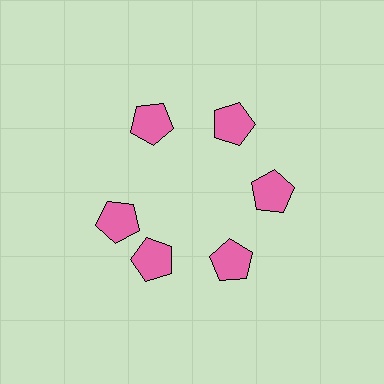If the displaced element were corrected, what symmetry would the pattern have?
It would have 6-fold rotational symmetry — the pattern would map onto itself every 60 degrees.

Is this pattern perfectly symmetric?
No. The 6 pink pentagons are arranged in a ring, but one element near the 9 o'clock position is rotated out of alignment along the ring, breaking the 6-fold rotational symmetry.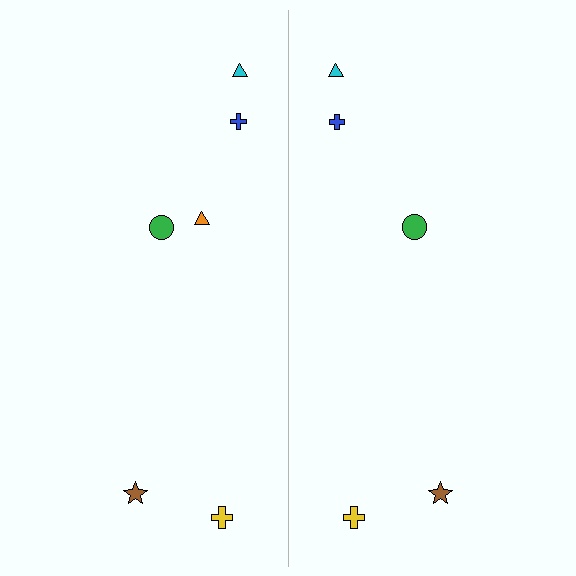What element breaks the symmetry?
A orange triangle is missing from the right side.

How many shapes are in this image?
There are 11 shapes in this image.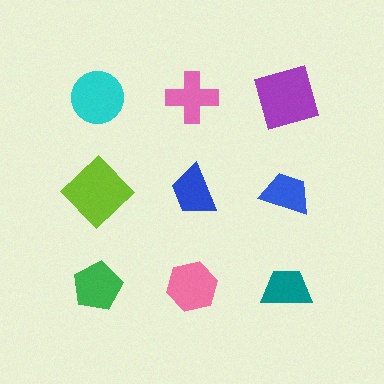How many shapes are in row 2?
3 shapes.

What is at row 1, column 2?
A pink cross.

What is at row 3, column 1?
A green pentagon.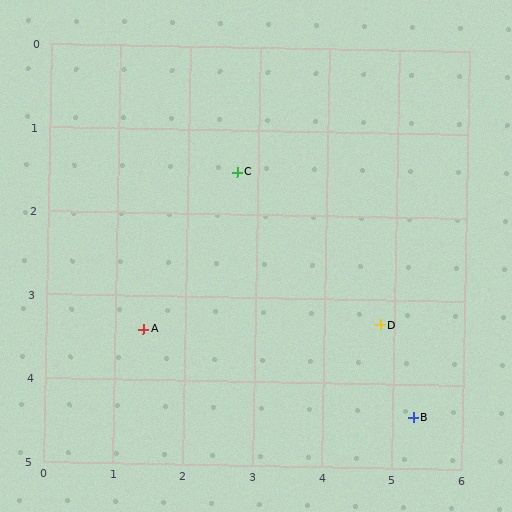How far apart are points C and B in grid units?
Points C and B are about 3.9 grid units apart.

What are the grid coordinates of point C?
Point C is at approximately (2.7, 1.5).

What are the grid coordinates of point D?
Point D is at approximately (4.8, 3.3).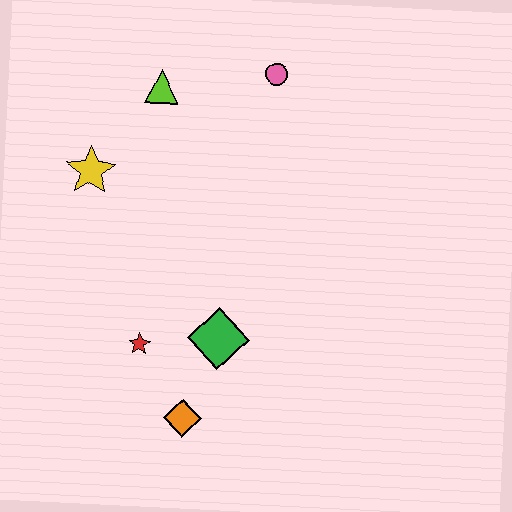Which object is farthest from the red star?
The pink circle is farthest from the red star.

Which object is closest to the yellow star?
The lime triangle is closest to the yellow star.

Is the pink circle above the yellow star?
Yes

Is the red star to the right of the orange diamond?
No